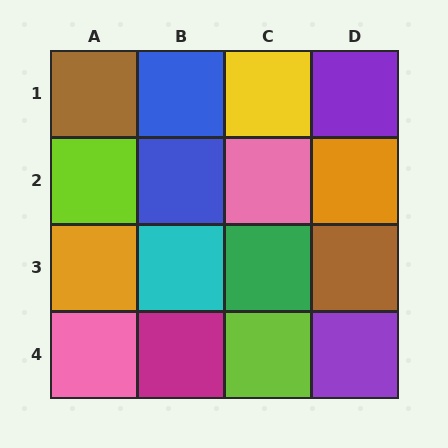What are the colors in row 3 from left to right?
Orange, cyan, green, brown.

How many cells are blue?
2 cells are blue.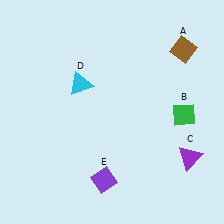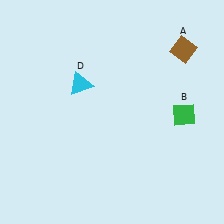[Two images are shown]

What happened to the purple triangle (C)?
The purple triangle (C) was removed in Image 2. It was in the bottom-right area of Image 1.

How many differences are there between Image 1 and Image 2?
There are 2 differences between the two images.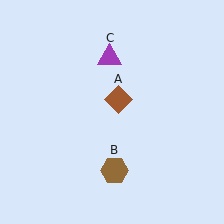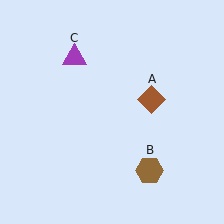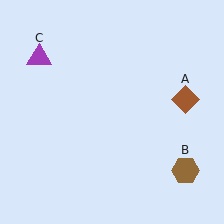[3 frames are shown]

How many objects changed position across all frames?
3 objects changed position: brown diamond (object A), brown hexagon (object B), purple triangle (object C).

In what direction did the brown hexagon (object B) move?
The brown hexagon (object B) moved right.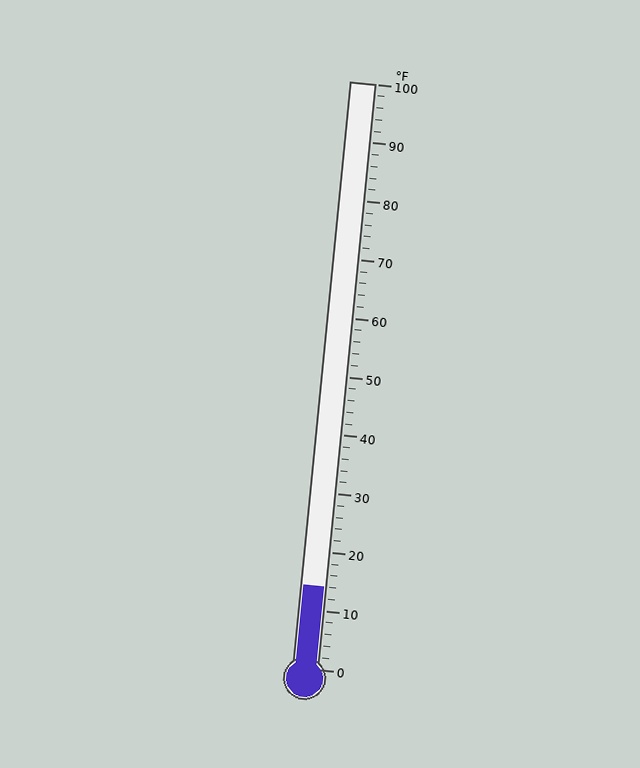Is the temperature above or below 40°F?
The temperature is below 40°F.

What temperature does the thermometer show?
The thermometer shows approximately 14°F.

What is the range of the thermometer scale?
The thermometer scale ranges from 0°F to 100°F.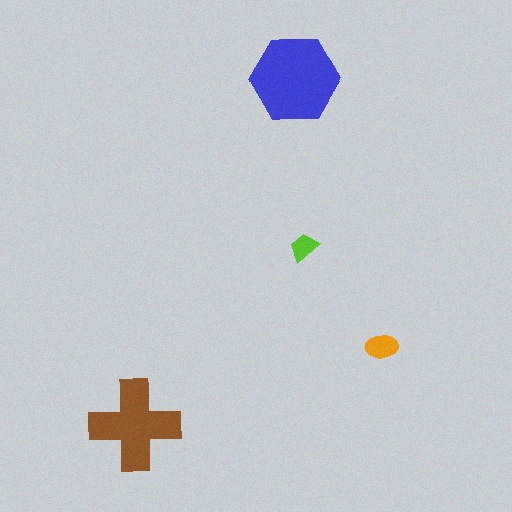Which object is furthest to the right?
The orange ellipse is rightmost.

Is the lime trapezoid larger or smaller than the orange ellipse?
Smaller.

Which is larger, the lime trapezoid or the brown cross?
The brown cross.